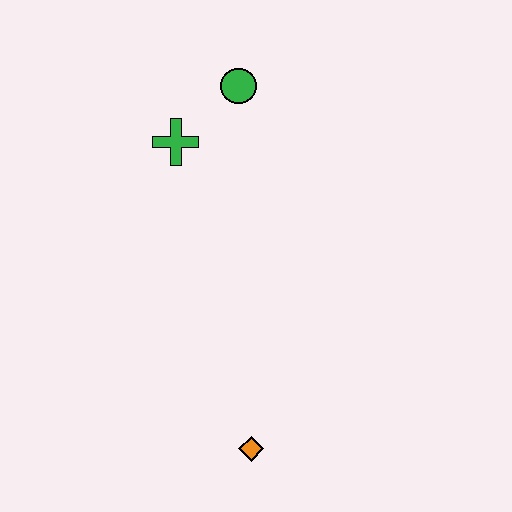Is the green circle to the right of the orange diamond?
No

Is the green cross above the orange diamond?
Yes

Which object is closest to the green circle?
The green cross is closest to the green circle.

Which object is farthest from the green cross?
The orange diamond is farthest from the green cross.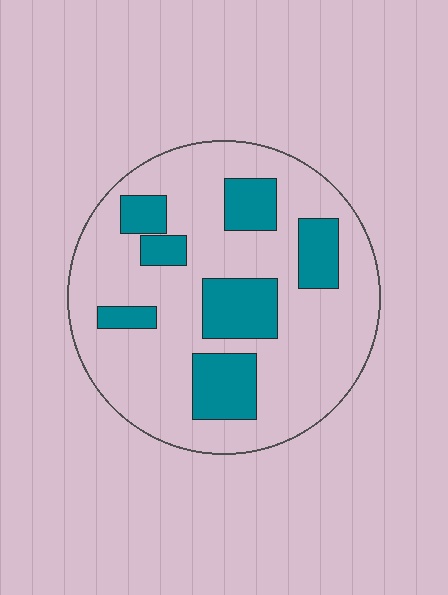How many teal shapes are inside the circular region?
7.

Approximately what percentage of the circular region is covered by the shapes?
Approximately 25%.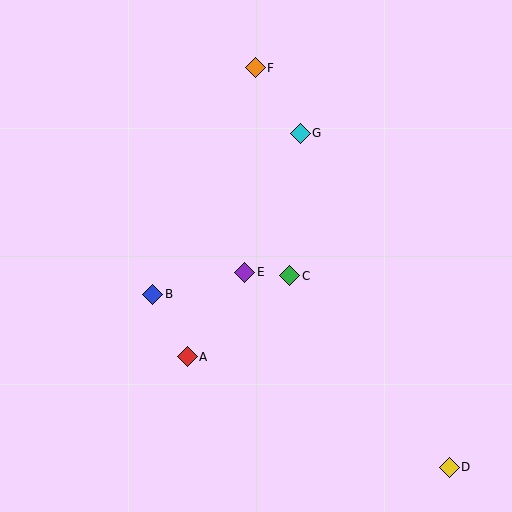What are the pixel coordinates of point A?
Point A is at (187, 357).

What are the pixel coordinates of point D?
Point D is at (449, 467).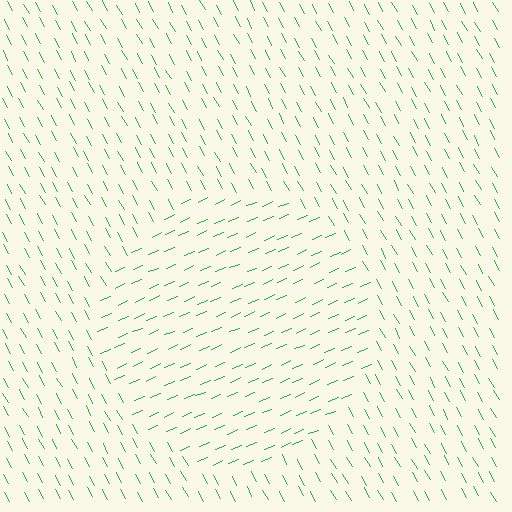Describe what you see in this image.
The image is filled with small green line segments. A circle region in the image has lines oriented differently from the surrounding lines, creating a visible texture boundary.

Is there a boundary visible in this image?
Yes, there is a texture boundary formed by a change in line orientation.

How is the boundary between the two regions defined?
The boundary is defined purely by a change in line orientation (approximately 84 degrees difference). All lines are the same color and thickness.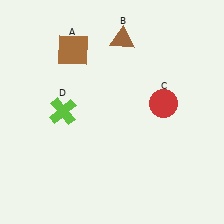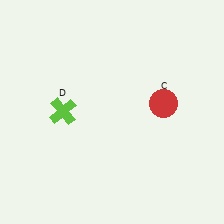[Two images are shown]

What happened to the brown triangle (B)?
The brown triangle (B) was removed in Image 2. It was in the top-right area of Image 1.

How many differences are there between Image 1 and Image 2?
There are 2 differences between the two images.